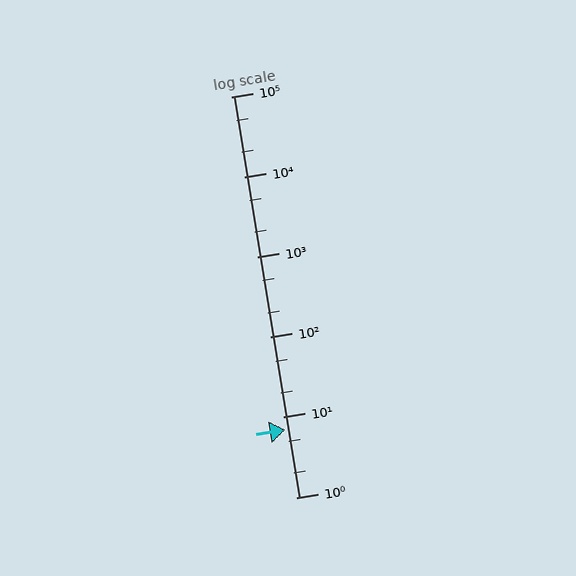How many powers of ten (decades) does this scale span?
The scale spans 5 decades, from 1 to 100000.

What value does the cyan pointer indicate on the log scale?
The pointer indicates approximately 7.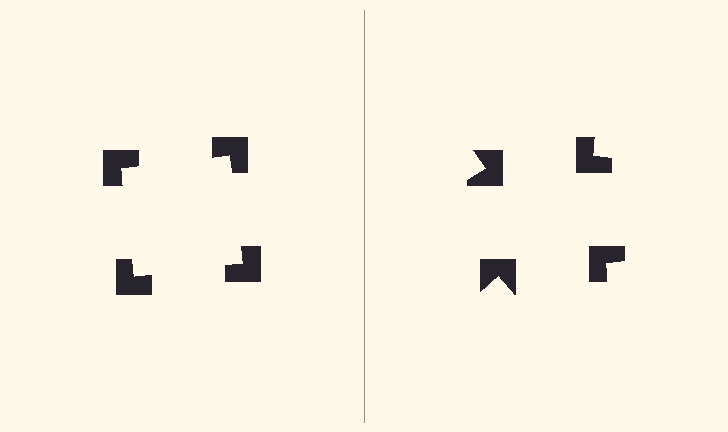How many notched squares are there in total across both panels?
8 — 4 on each side.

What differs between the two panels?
The notched squares are positioned identically on both sides; only the wedge orientations differ. On the left they align to a square; on the right they are misaligned.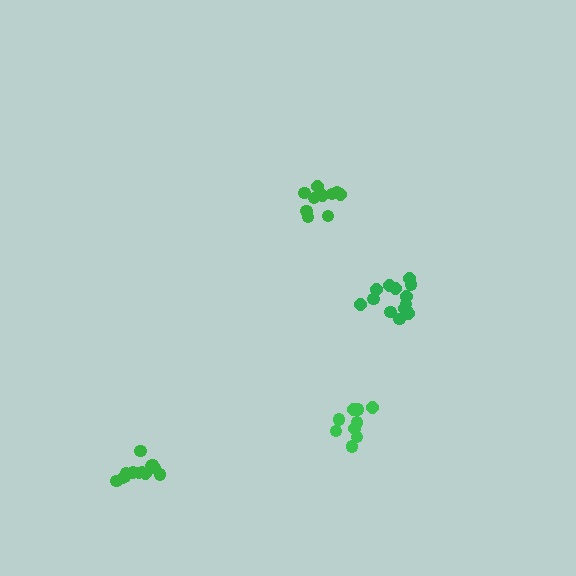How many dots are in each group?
Group 1: 11 dots, Group 2: 9 dots, Group 3: 13 dots, Group 4: 14 dots (47 total).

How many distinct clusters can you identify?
There are 4 distinct clusters.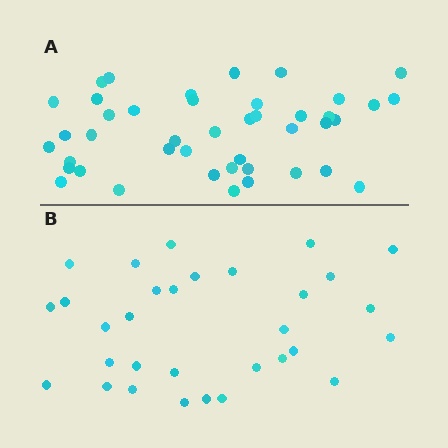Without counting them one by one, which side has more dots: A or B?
Region A (the top region) has more dots.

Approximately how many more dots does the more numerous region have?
Region A has roughly 12 or so more dots than region B.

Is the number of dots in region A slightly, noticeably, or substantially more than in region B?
Region A has noticeably more, but not dramatically so. The ratio is roughly 1.4 to 1.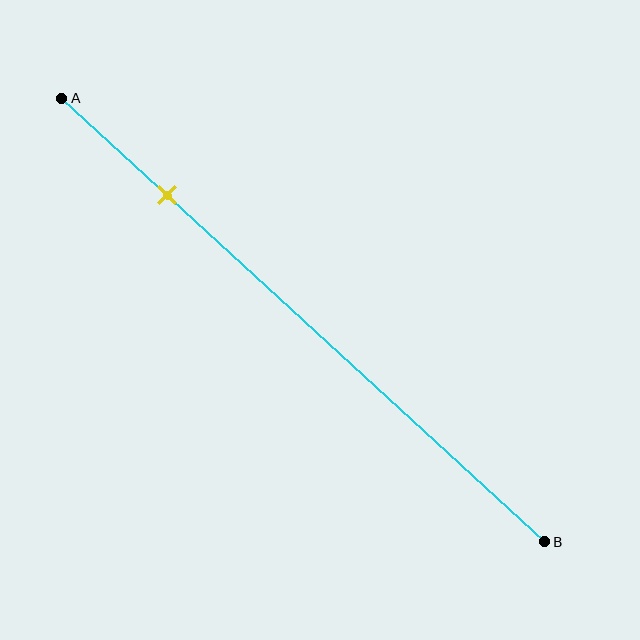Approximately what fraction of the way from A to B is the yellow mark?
The yellow mark is approximately 20% of the way from A to B.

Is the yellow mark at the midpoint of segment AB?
No, the mark is at about 20% from A, not at the 50% midpoint.